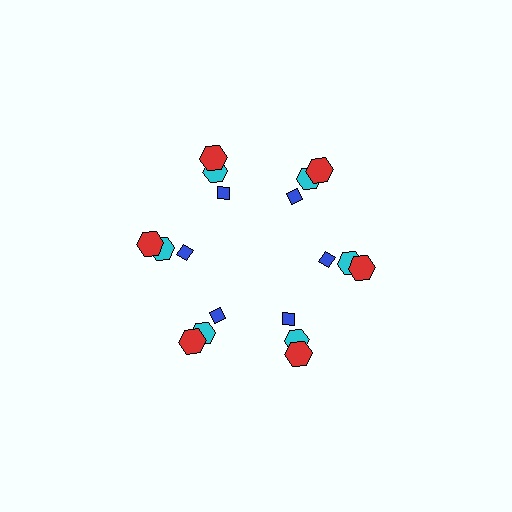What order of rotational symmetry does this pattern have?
This pattern has 6-fold rotational symmetry.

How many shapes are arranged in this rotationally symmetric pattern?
There are 18 shapes, arranged in 6 groups of 3.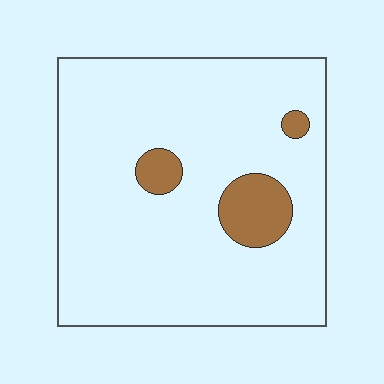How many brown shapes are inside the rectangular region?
3.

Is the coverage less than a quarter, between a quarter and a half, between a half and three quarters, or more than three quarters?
Less than a quarter.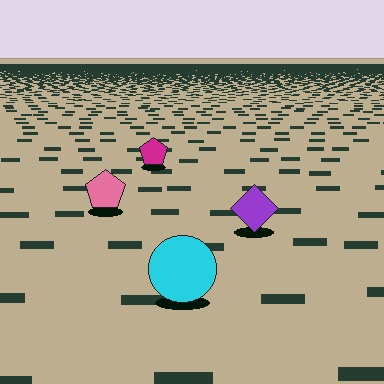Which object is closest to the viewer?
The cyan circle is closest. The texture marks near it are larger and more spread out.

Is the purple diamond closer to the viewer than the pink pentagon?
Yes. The purple diamond is closer — you can tell from the texture gradient: the ground texture is coarser near it.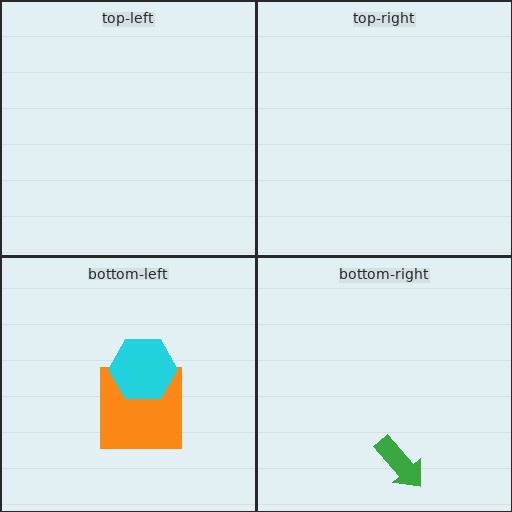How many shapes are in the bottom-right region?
1.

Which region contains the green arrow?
The bottom-right region.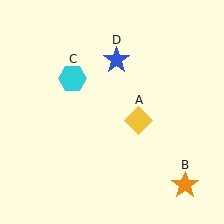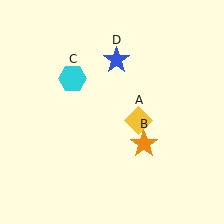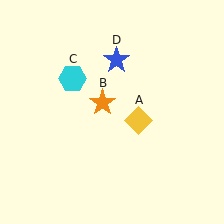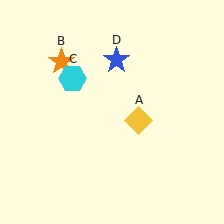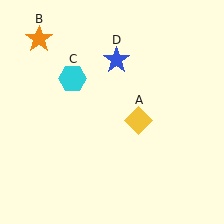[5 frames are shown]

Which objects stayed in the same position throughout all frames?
Yellow diamond (object A) and cyan hexagon (object C) and blue star (object D) remained stationary.